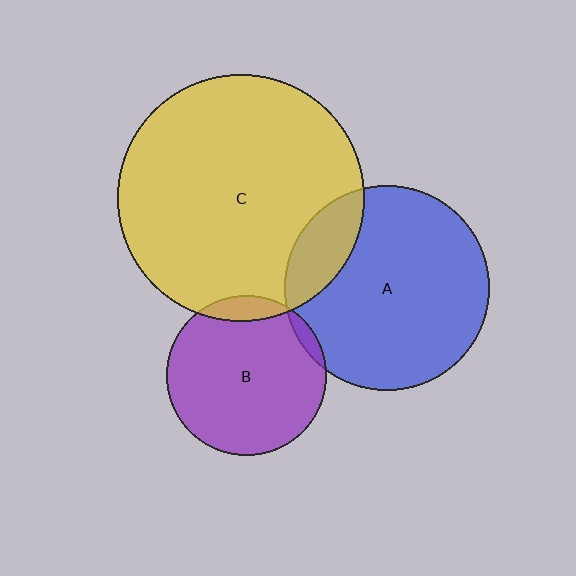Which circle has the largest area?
Circle C (yellow).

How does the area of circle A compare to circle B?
Approximately 1.6 times.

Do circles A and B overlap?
Yes.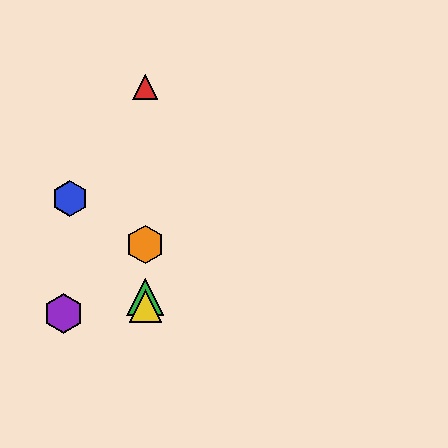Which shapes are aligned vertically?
The red triangle, the green triangle, the yellow triangle, the orange hexagon are aligned vertically.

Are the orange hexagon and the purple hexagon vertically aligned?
No, the orange hexagon is at x≈145 and the purple hexagon is at x≈63.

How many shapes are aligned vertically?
4 shapes (the red triangle, the green triangle, the yellow triangle, the orange hexagon) are aligned vertically.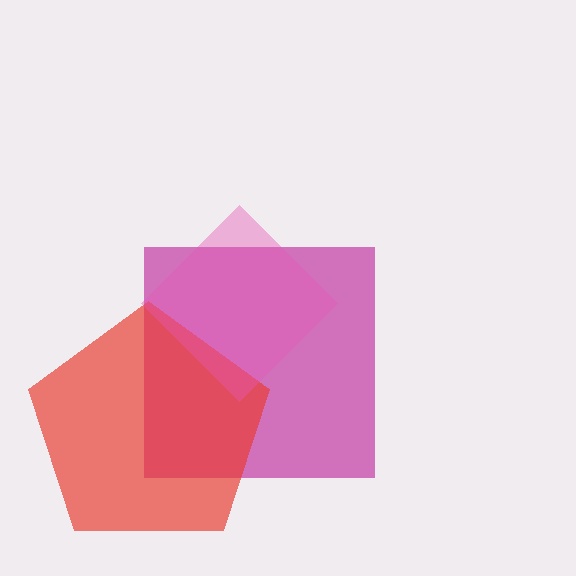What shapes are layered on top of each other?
The layered shapes are: a magenta square, a red pentagon, a pink diamond.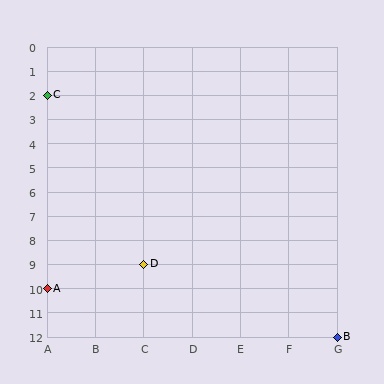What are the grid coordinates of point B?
Point B is at grid coordinates (G, 12).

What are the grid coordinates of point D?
Point D is at grid coordinates (C, 9).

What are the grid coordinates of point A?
Point A is at grid coordinates (A, 10).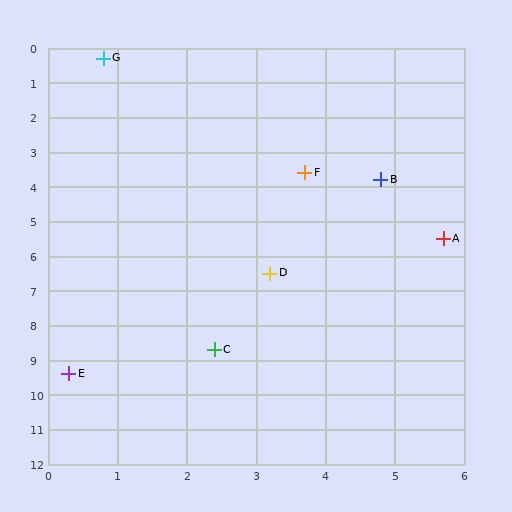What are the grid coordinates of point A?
Point A is at approximately (5.7, 5.5).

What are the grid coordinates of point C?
Point C is at approximately (2.4, 8.7).